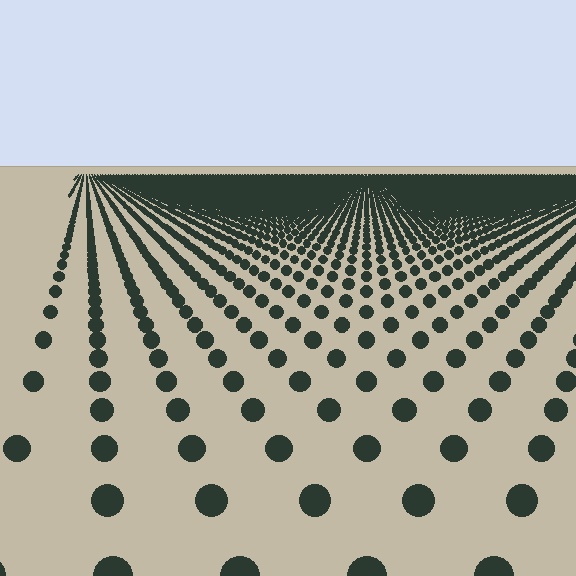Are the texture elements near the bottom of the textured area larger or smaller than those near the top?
Larger. Near the bottom, elements are closer to the viewer and appear at a bigger on-screen size.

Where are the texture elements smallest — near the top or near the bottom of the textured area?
Near the top.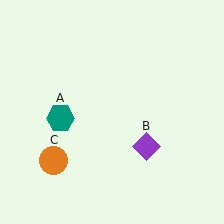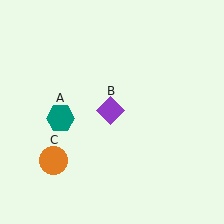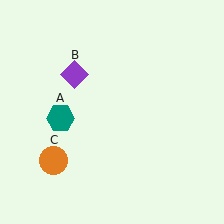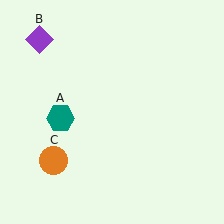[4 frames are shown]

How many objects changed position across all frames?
1 object changed position: purple diamond (object B).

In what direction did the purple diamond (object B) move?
The purple diamond (object B) moved up and to the left.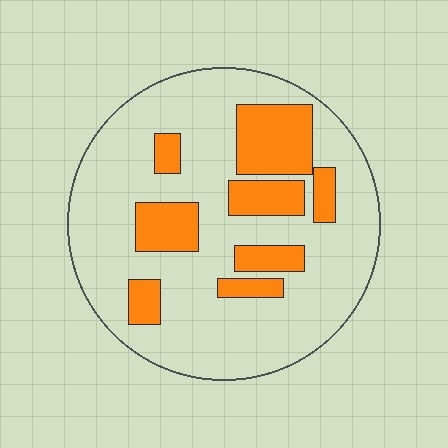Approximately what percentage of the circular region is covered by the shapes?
Approximately 25%.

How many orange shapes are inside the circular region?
8.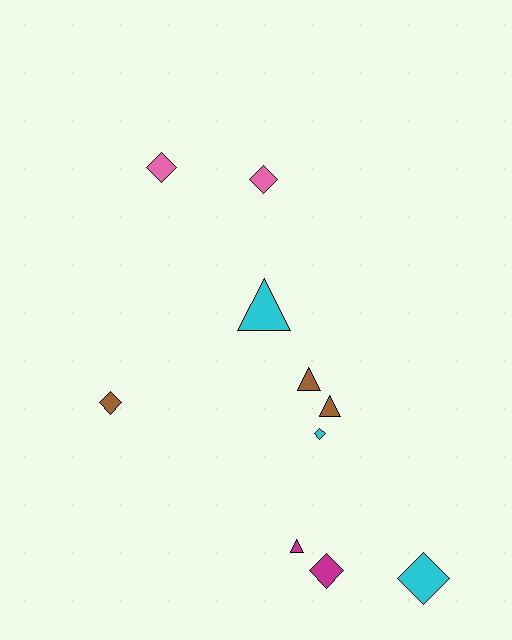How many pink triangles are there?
There are no pink triangles.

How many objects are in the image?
There are 10 objects.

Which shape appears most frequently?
Diamond, with 6 objects.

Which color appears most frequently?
Cyan, with 3 objects.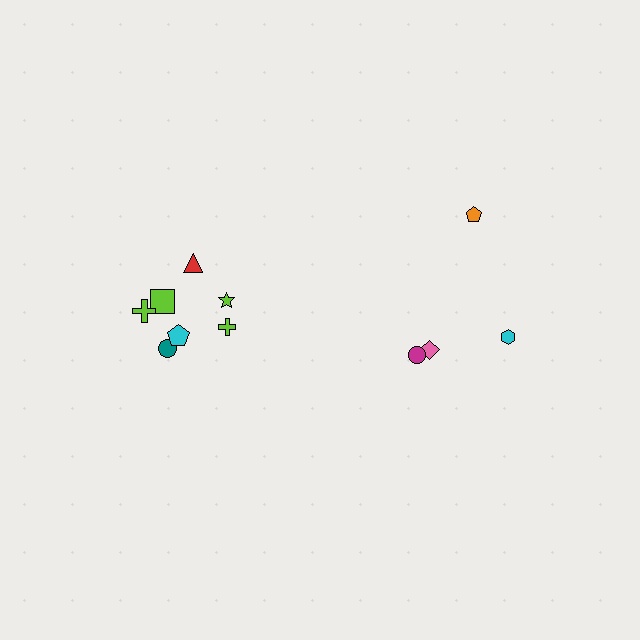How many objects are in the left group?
There are 7 objects.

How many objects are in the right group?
There are 4 objects.